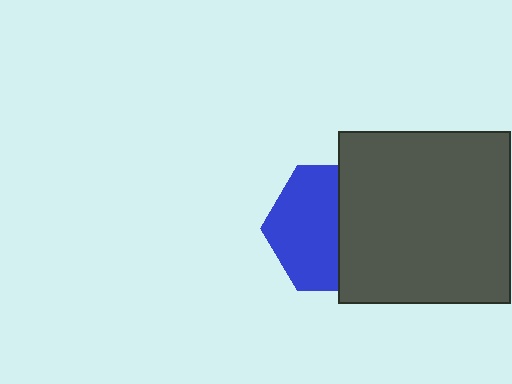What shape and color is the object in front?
The object in front is a dark gray square.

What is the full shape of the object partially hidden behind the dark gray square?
The partially hidden object is a blue hexagon.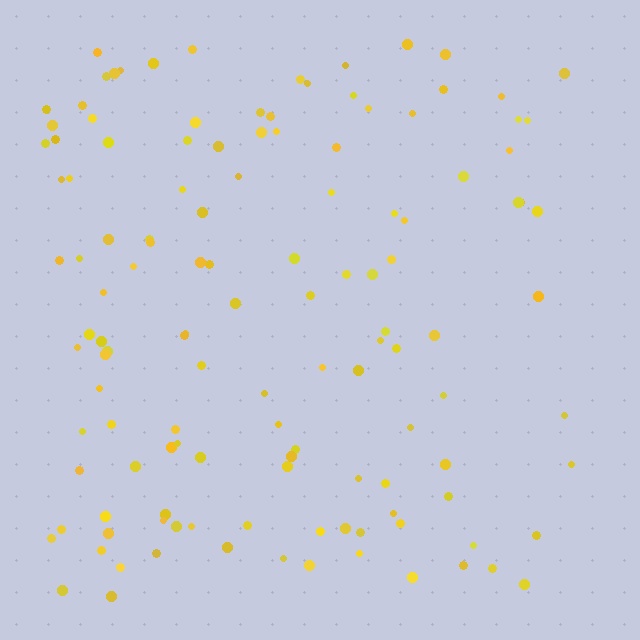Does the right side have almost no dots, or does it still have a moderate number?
Still a moderate number, just noticeably fewer than the left.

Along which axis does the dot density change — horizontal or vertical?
Horizontal.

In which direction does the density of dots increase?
From right to left, with the left side densest.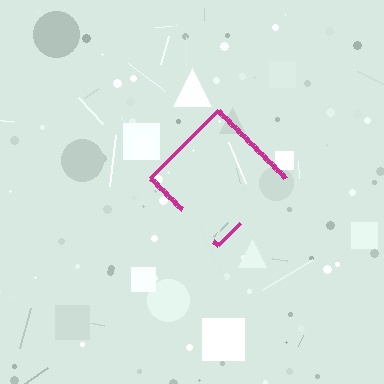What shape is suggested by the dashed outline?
The dashed outline suggests a diamond.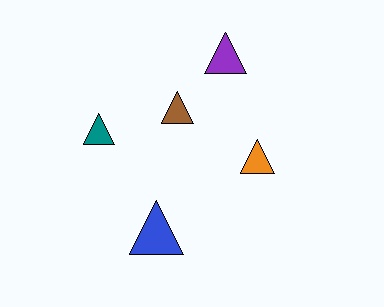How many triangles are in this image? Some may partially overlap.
There are 5 triangles.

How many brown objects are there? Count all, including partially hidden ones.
There is 1 brown object.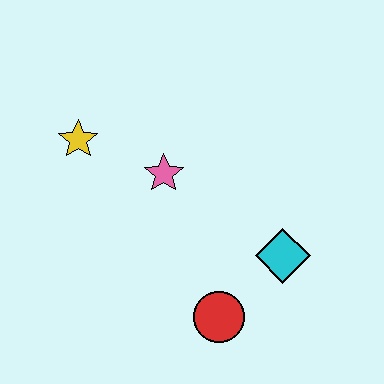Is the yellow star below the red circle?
No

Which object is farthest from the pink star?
The red circle is farthest from the pink star.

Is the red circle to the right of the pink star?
Yes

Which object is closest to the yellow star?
The pink star is closest to the yellow star.